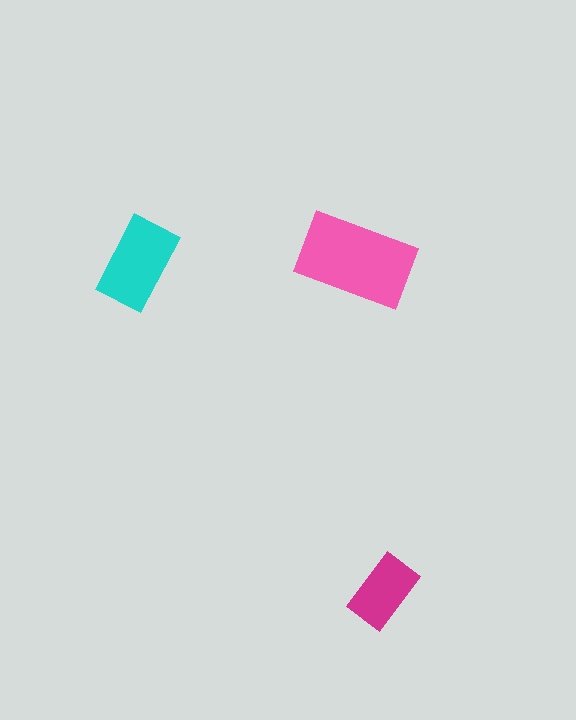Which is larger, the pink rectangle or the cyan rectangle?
The pink one.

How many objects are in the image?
There are 3 objects in the image.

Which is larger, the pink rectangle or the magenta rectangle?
The pink one.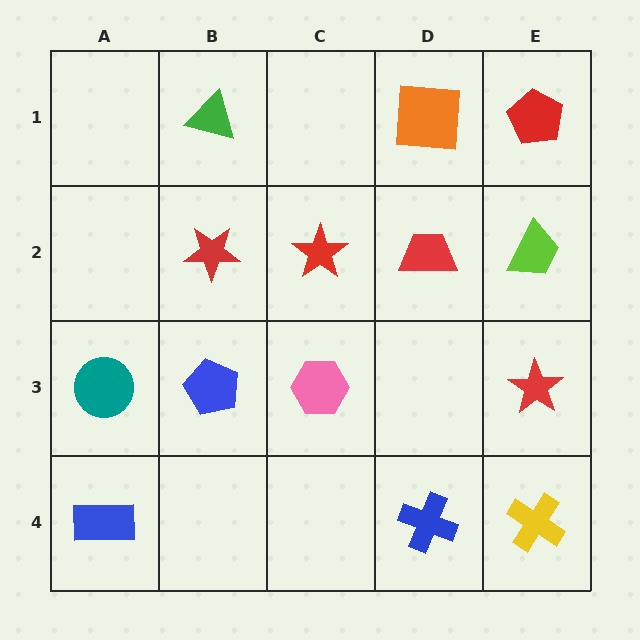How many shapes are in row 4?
3 shapes.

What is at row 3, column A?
A teal circle.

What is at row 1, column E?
A red pentagon.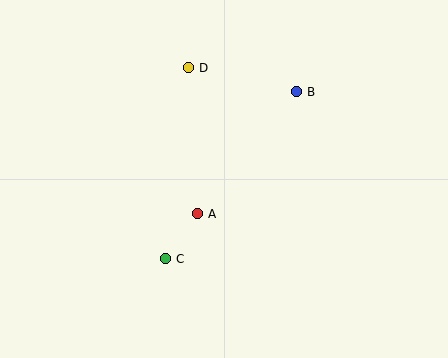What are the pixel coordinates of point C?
Point C is at (165, 259).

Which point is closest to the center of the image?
Point A at (197, 214) is closest to the center.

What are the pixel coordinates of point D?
Point D is at (188, 68).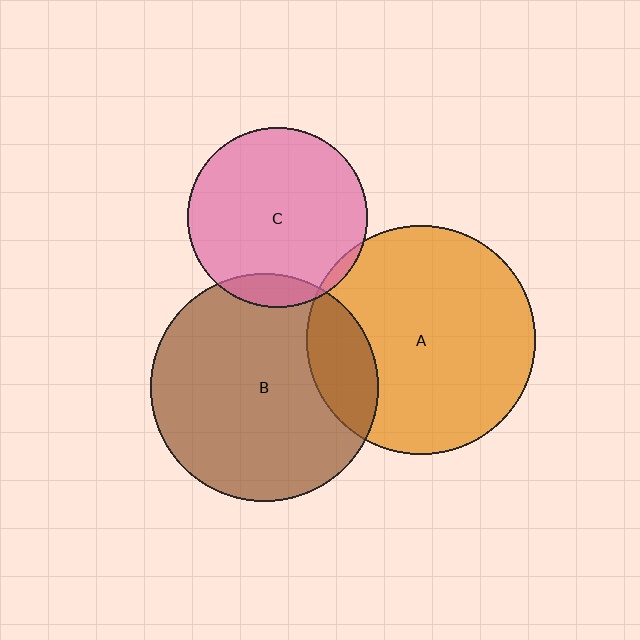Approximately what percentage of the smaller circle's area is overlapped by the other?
Approximately 15%.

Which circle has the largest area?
Circle A (orange).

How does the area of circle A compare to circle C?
Approximately 1.6 times.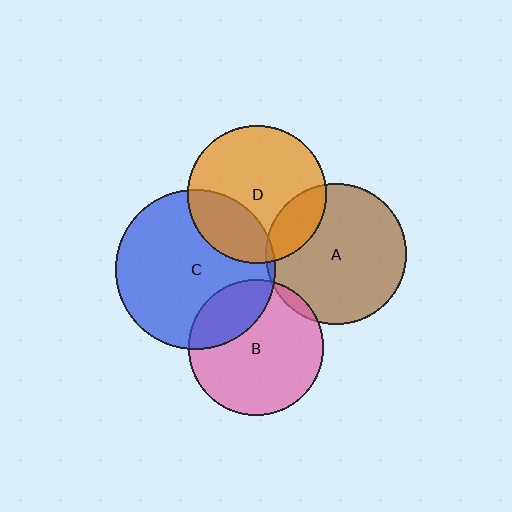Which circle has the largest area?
Circle C (blue).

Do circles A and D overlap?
Yes.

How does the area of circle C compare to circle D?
Approximately 1.3 times.